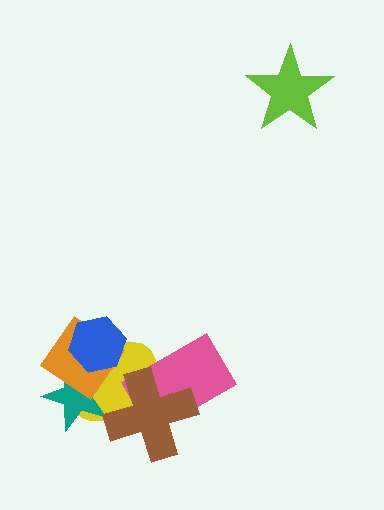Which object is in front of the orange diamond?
The blue hexagon is in front of the orange diamond.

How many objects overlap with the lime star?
0 objects overlap with the lime star.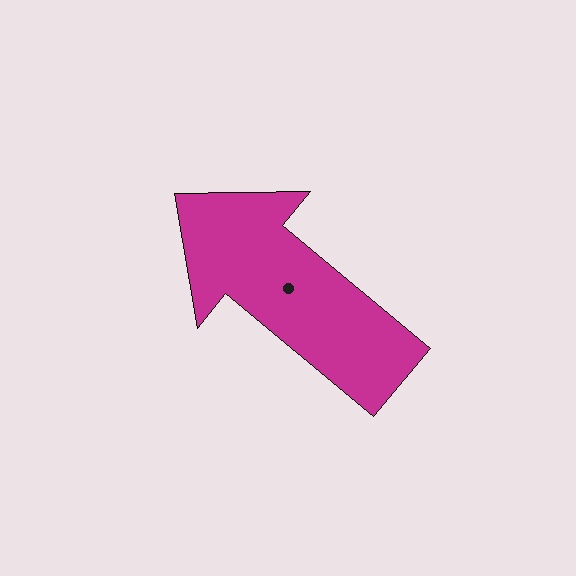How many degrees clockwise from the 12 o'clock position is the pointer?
Approximately 310 degrees.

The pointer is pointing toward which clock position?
Roughly 10 o'clock.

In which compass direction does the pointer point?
Northwest.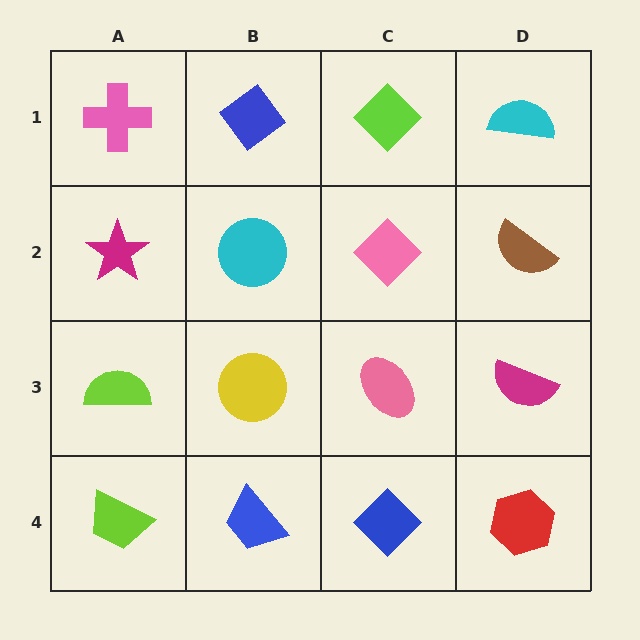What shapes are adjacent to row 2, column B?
A blue diamond (row 1, column B), a yellow circle (row 3, column B), a magenta star (row 2, column A), a pink diamond (row 2, column C).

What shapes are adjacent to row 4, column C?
A pink ellipse (row 3, column C), a blue trapezoid (row 4, column B), a red hexagon (row 4, column D).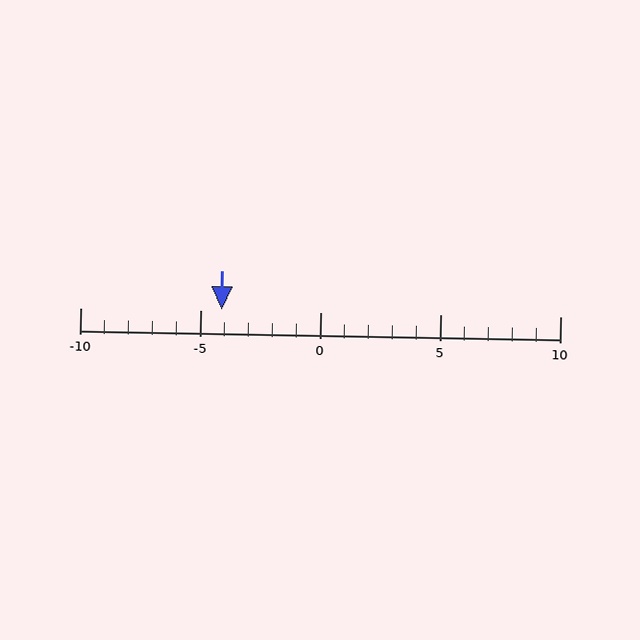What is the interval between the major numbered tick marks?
The major tick marks are spaced 5 units apart.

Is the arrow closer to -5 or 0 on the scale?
The arrow is closer to -5.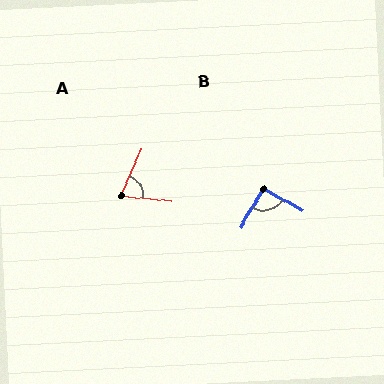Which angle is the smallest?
A, at approximately 73 degrees.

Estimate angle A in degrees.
Approximately 73 degrees.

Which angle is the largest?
B, at approximately 92 degrees.